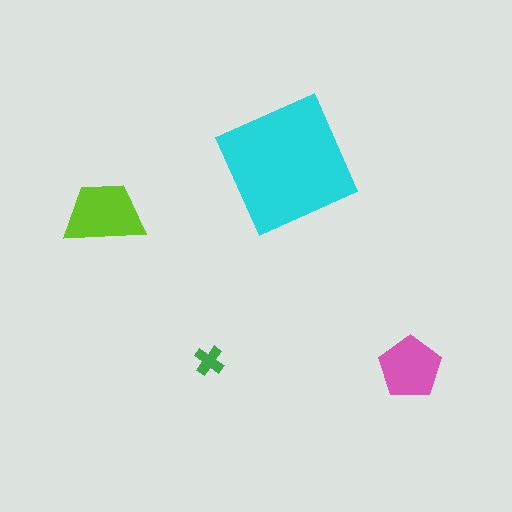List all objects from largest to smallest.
The cyan square, the lime trapezoid, the pink pentagon, the green cross.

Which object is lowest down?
The pink pentagon is bottommost.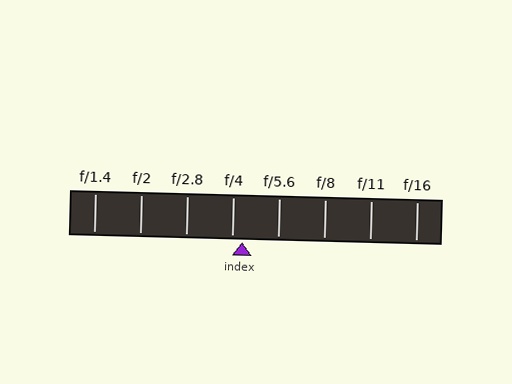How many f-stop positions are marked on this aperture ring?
There are 8 f-stop positions marked.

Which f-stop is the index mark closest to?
The index mark is closest to f/4.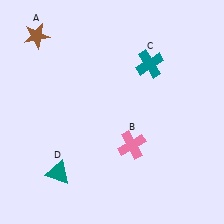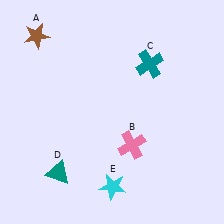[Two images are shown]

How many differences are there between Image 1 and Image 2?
There is 1 difference between the two images.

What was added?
A cyan star (E) was added in Image 2.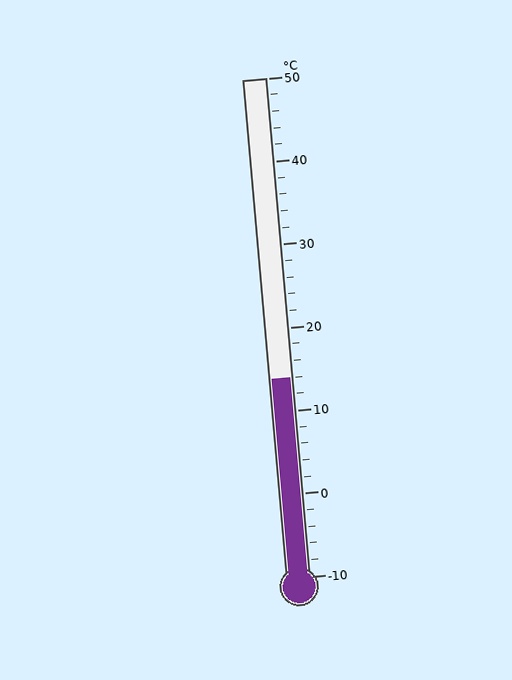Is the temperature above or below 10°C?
The temperature is above 10°C.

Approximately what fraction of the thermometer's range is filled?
The thermometer is filled to approximately 40% of its range.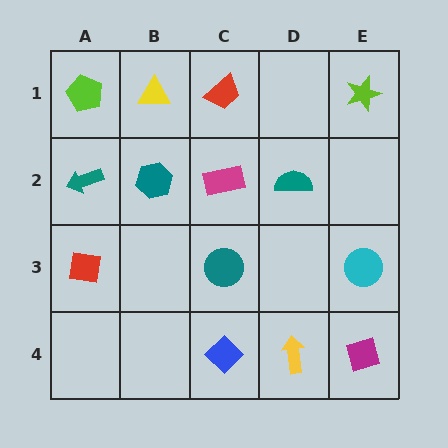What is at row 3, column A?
A red square.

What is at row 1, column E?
A lime star.